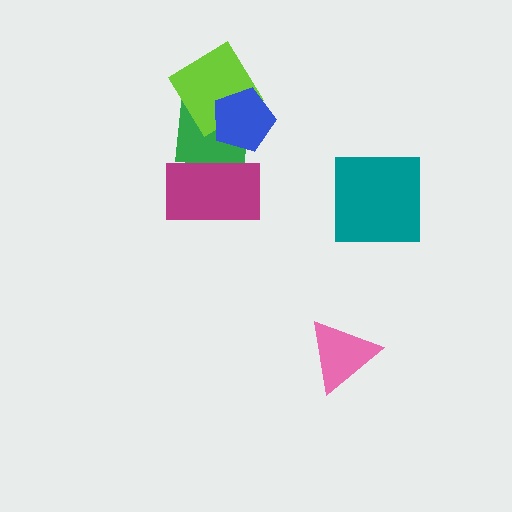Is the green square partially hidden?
Yes, it is partially covered by another shape.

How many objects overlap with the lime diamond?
2 objects overlap with the lime diamond.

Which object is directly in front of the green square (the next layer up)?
The lime diamond is directly in front of the green square.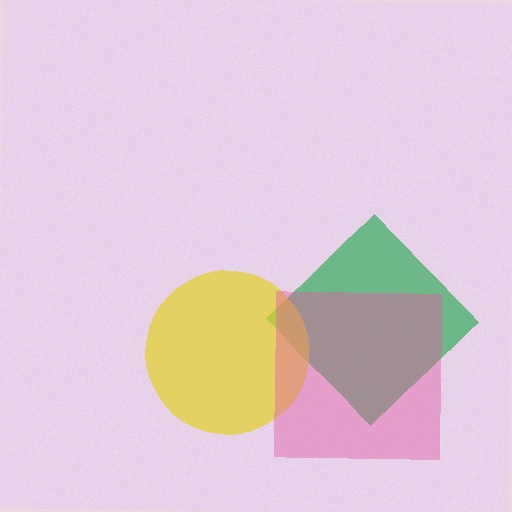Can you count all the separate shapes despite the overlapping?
Yes, there are 3 separate shapes.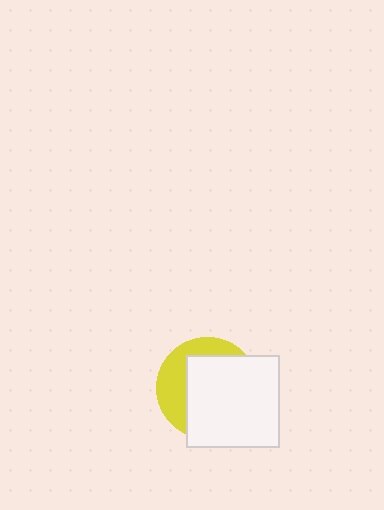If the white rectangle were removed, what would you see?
You would see the complete yellow circle.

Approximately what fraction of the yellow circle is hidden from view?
Roughly 66% of the yellow circle is hidden behind the white rectangle.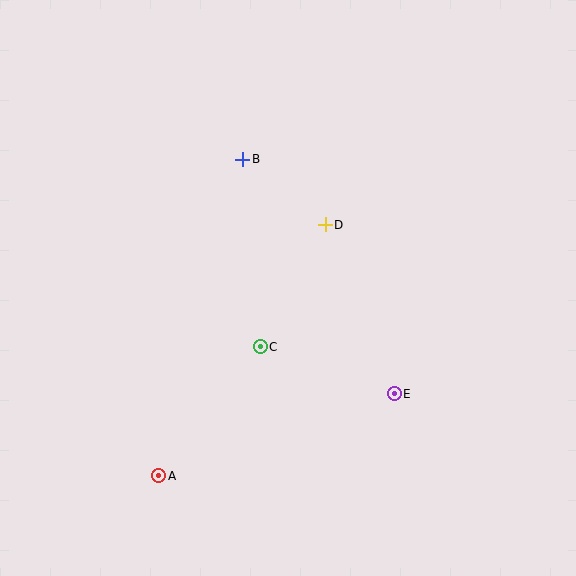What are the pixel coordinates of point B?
Point B is at (243, 159).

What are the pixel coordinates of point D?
Point D is at (325, 225).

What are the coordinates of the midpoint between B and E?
The midpoint between B and E is at (318, 277).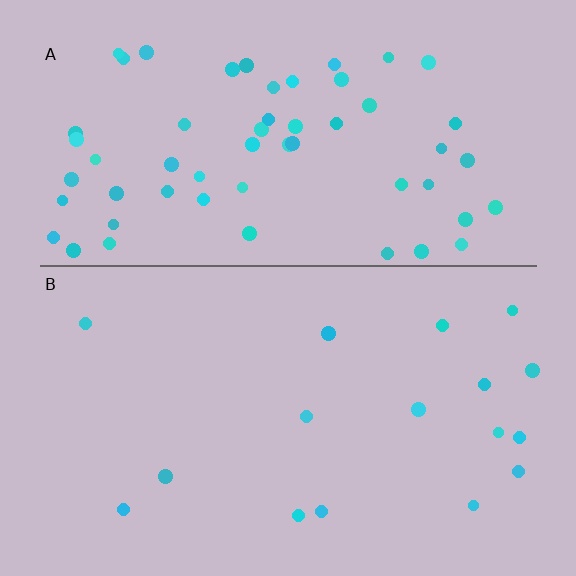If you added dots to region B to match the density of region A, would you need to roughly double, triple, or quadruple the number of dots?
Approximately triple.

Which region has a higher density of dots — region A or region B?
A (the top).